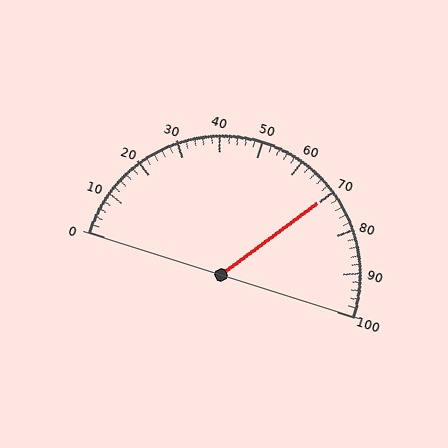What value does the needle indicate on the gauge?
The needle indicates approximately 70.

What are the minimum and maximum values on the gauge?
The gauge ranges from 0 to 100.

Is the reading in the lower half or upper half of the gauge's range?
The reading is in the upper half of the range (0 to 100).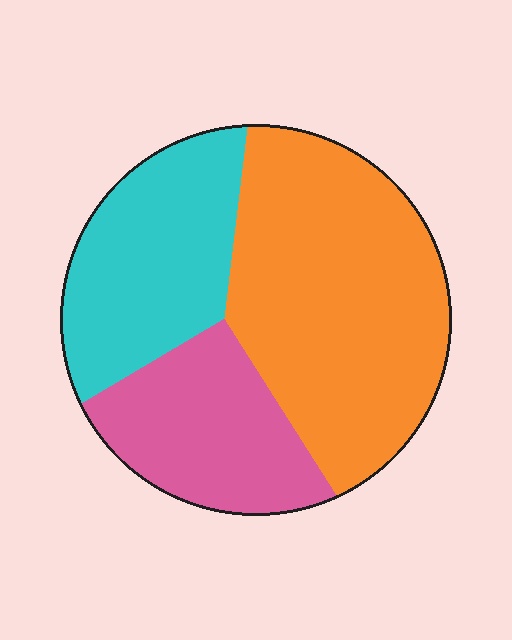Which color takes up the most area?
Orange, at roughly 50%.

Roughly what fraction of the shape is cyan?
Cyan takes up about one quarter (1/4) of the shape.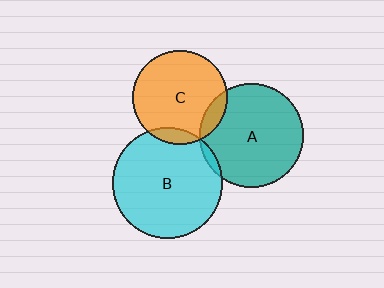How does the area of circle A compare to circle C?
Approximately 1.2 times.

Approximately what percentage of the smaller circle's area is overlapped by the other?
Approximately 5%.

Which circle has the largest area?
Circle B (cyan).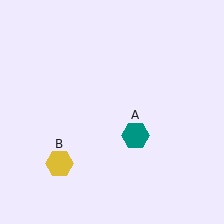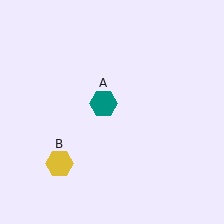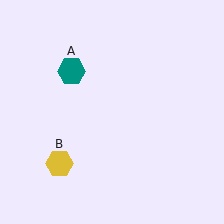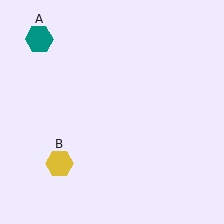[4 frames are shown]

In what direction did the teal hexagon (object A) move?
The teal hexagon (object A) moved up and to the left.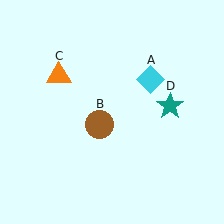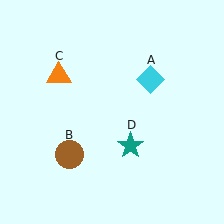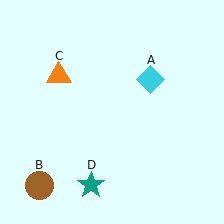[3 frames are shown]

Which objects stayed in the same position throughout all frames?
Cyan diamond (object A) and orange triangle (object C) remained stationary.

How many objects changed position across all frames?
2 objects changed position: brown circle (object B), teal star (object D).